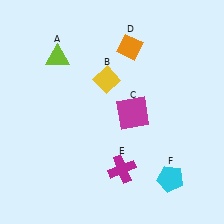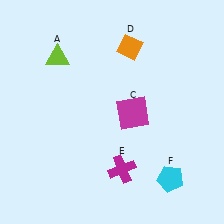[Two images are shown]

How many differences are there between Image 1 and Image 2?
There is 1 difference between the two images.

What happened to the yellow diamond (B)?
The yellow diamond (B) was removed in Image 2. It was in the top-left area of Image 1.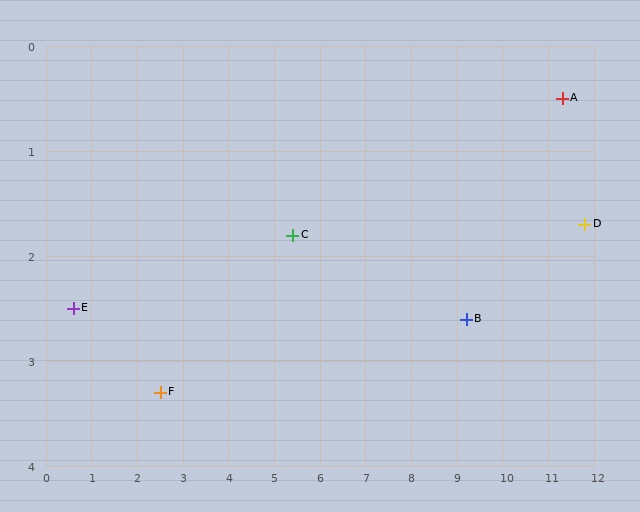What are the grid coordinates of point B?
Point B is at approximately (9.2, 2.6).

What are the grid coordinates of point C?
Point C is at approximately (5.4, 1.8).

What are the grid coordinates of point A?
Point A is at approximately (11.3, 0.5).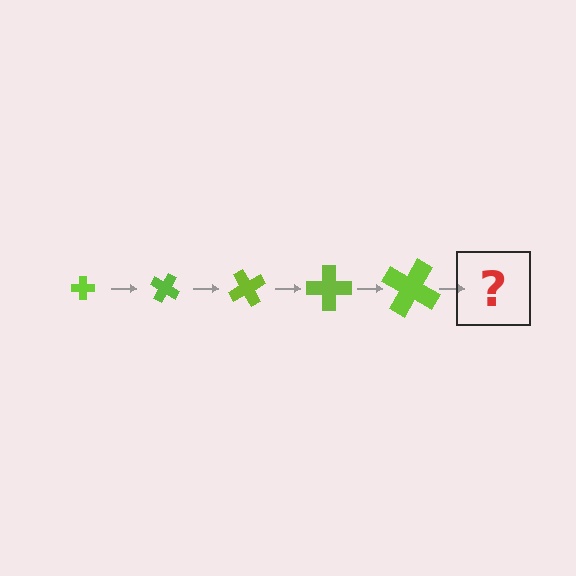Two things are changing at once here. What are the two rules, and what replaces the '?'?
The two rules are that the cross grows larger each step and it rotates 30 degrees each step. The '?' should be a cross, larger than the previous one and rotated 150 degrees from the start.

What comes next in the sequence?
The next element should be a cross, larger than the previous one and rotated 150 degrees from the start.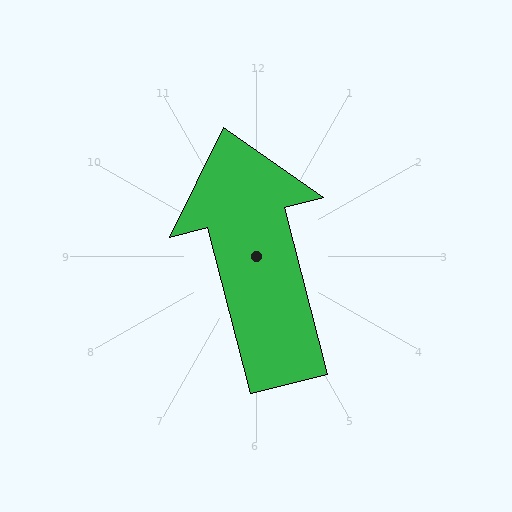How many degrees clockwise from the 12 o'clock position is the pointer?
Approximately 346 degrees.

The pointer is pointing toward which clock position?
Roughly 12 o'clock.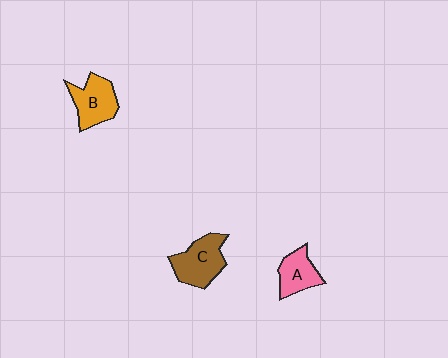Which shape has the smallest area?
Shape A (pink).